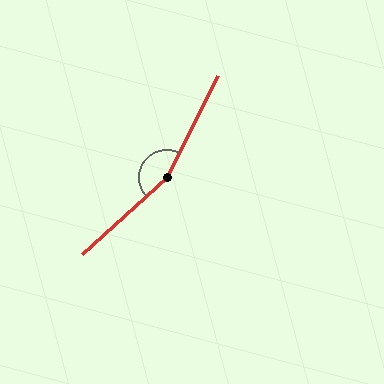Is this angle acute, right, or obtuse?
It is obtuse.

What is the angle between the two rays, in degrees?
Approximately 159 degrees.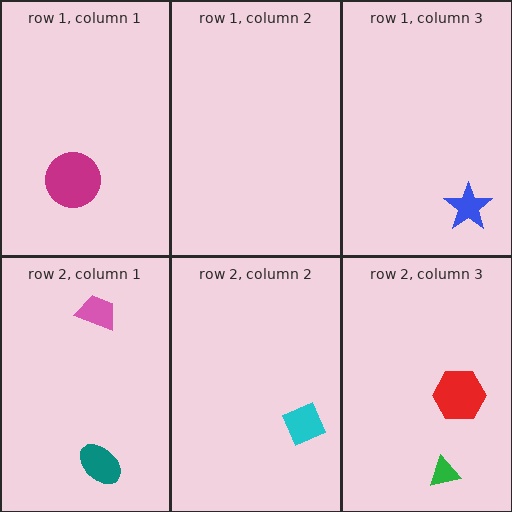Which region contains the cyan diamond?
The row 2, column 2 region.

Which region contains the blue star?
The row 1, column 3 region.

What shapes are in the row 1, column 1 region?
The magenta circle.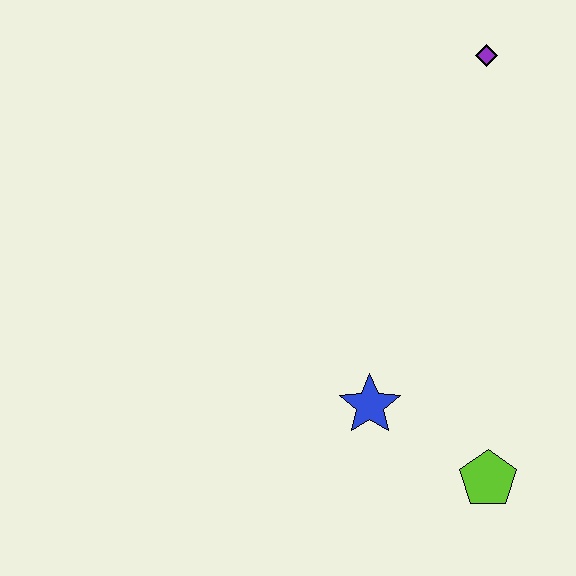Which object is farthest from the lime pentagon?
The purple diamond is farthest from the lime pentagon.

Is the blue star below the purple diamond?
Yes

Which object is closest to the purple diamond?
The blue star is closest to the purple diamond.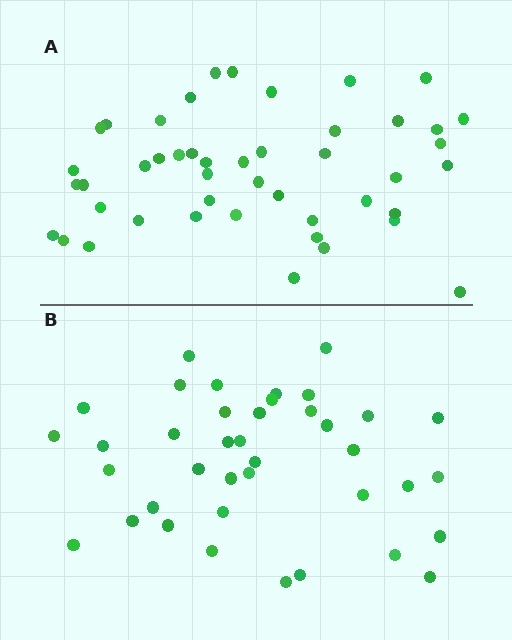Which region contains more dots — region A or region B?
Region A (the top region) has more dots.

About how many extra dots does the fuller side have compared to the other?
Region A has roughly 8 or so more dots than region B.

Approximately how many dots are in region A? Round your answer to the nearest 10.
About 50 dots. (The exact count is 46, which rounds to 50.)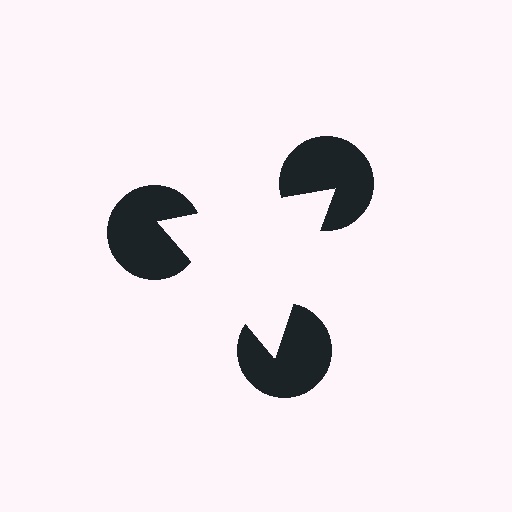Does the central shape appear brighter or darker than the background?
It typically appears slightly brighter than the background, even though no actual brightness change is drawn.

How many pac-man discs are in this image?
There are 3 — one at each vertex of the illusory triangle.